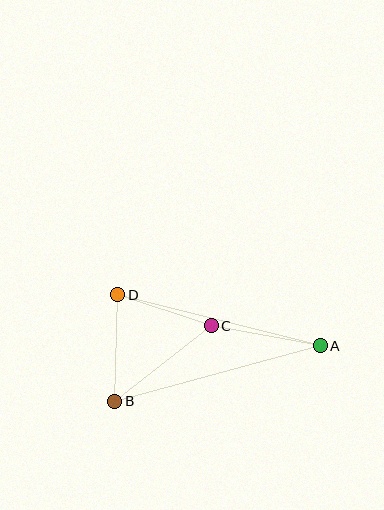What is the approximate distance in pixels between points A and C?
The distance between A and C is approximately 111 pixels.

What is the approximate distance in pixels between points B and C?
The distance between B and C is approximately 122 pixels.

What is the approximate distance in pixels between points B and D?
The distance between B and D is approximately 106 pixels.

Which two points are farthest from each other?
Points A and B are farthest from each other.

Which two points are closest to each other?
Points C and D are closest to each other.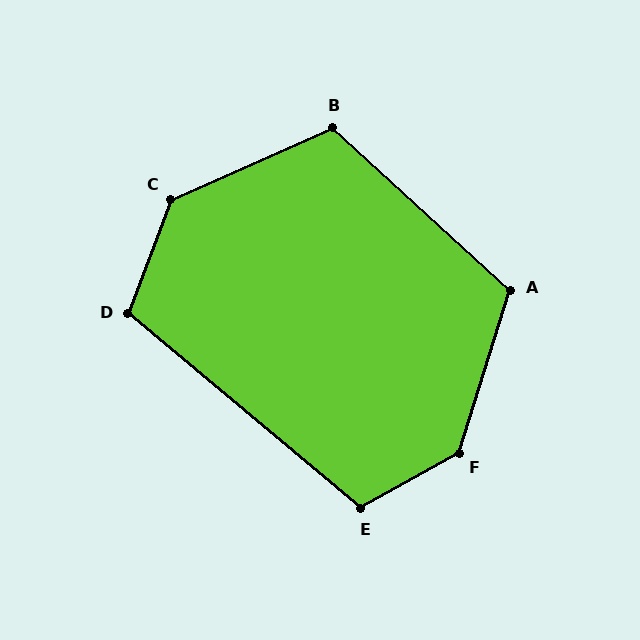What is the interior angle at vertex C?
Approximately 134 degrees (obtuse).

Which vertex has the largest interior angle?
F, at approximately 137 degrees.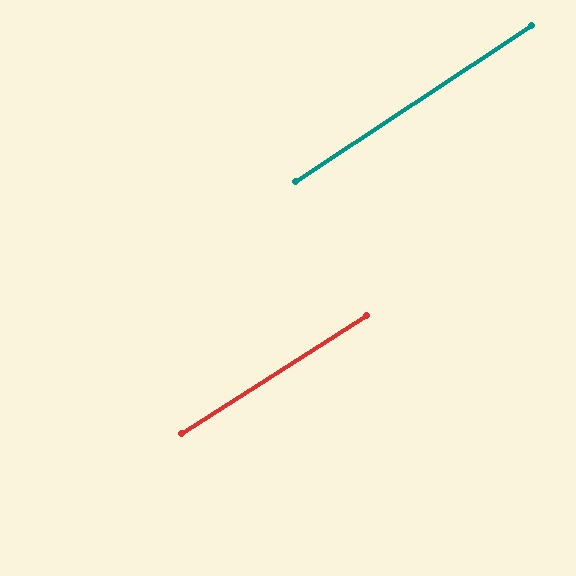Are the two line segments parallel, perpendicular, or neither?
Parallel — their directions differ by only 0.9°.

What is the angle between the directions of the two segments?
Approximately 1 degree.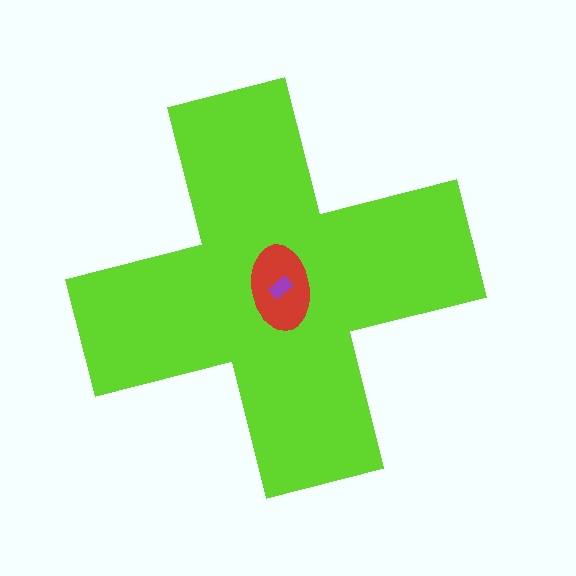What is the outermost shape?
The lime cross.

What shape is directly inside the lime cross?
The red ellipse.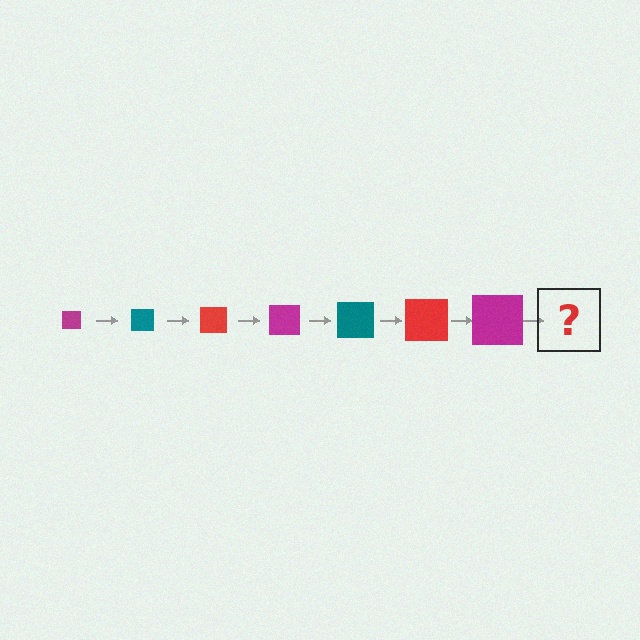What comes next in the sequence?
The next element should be a teal square, larger than the previous one.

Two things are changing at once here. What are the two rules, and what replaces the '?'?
The two rules are that the square grows larger each step and the color cycles through magenta, teal, and red. The '?' should be a teal square, larger than the previous one.